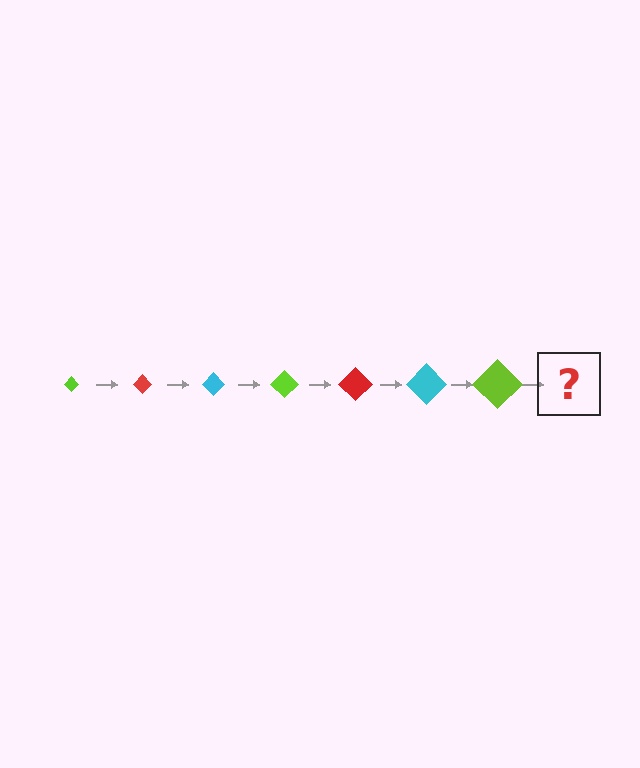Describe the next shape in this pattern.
It should be a red diamond, larger than the previous one.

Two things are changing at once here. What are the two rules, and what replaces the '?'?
The two rules are that the diamond grows larger each step and the color cycles through lime, red, and cyan. The '?' should be a red diamond, larger than the previous one.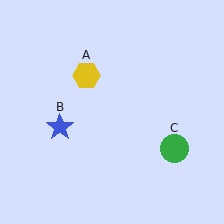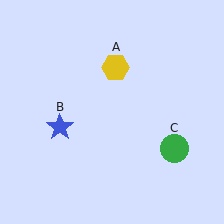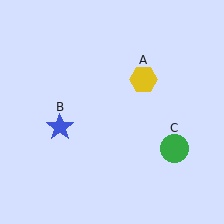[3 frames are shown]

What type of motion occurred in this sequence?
The yellow hexagon (object A) rotated clockwise around the center of the scene.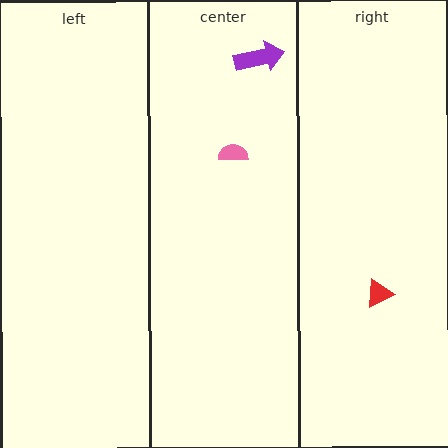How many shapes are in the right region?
1.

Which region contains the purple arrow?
The center region.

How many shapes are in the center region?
2.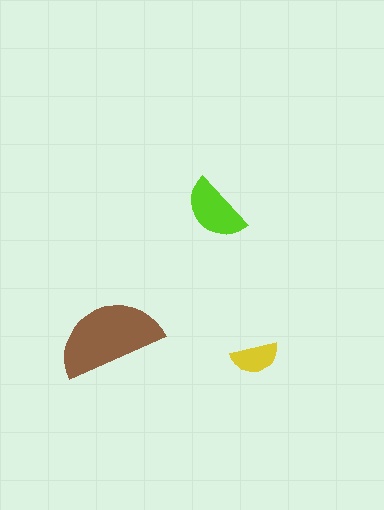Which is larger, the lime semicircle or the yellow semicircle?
The lime one.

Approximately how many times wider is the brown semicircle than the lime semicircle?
About 1.5 times wider.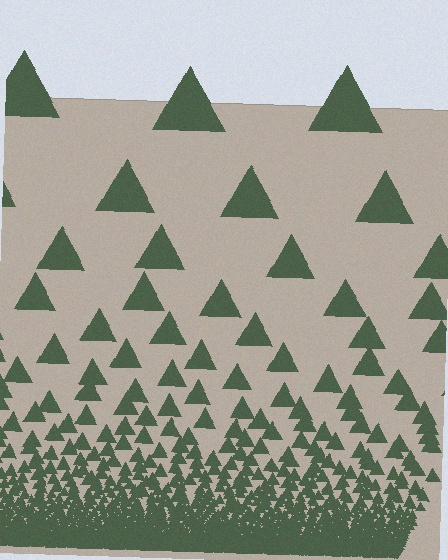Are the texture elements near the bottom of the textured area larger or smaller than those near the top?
Smaller. The gradient is inverted — elements near the bottom are smaller and denser.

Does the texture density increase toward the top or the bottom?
Density increases toward the bottom.